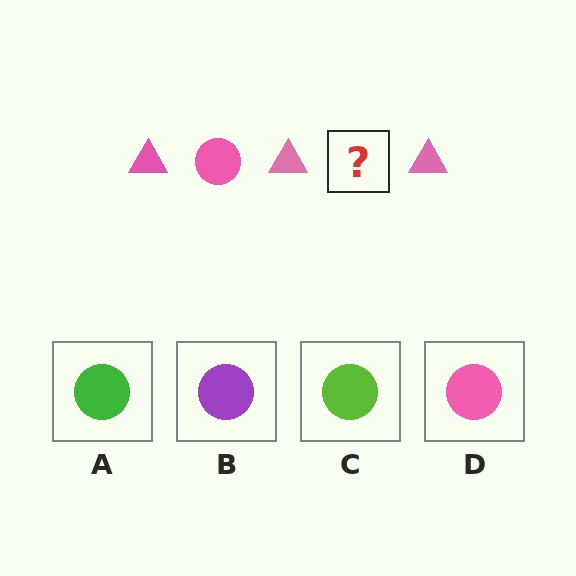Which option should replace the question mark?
Option D.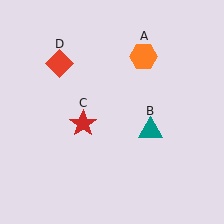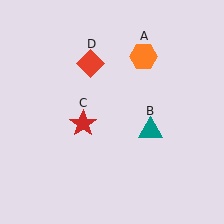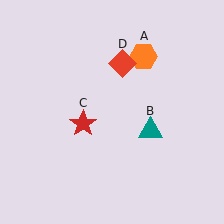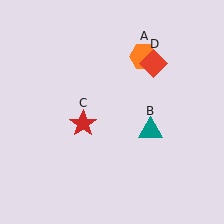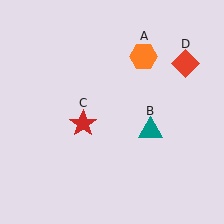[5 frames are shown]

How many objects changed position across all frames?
1 object changed position: red diamond (object D).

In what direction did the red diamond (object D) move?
The red diamond (object D) moved right.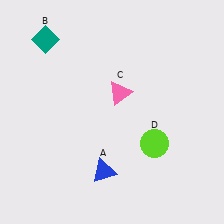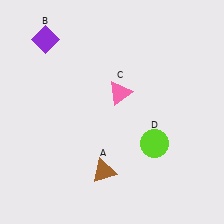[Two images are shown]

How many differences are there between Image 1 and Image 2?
There are 2 differences between the two images.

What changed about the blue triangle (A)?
In Image 1, A is blue. In Image 2, it changed to brown.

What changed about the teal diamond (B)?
In Image 1, B is teal. In Image 2, it changed to purple.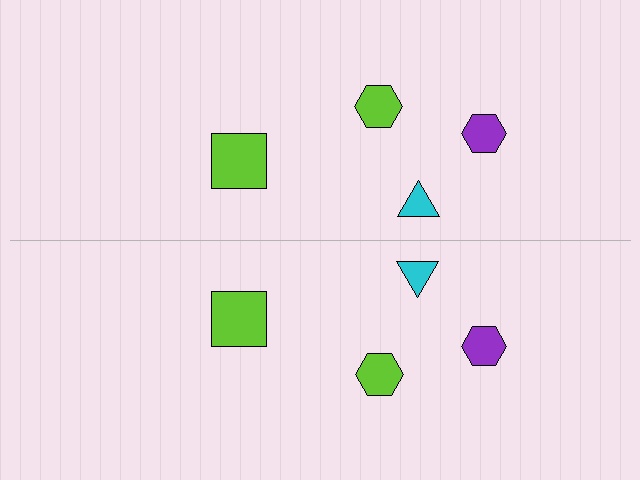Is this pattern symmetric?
Yes, this pattern has bilateral (reflection) symmetry.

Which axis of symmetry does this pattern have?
The pattern has a horizontal axis of symmetry running through the center of the image.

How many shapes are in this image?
There are 8 shapes in this image.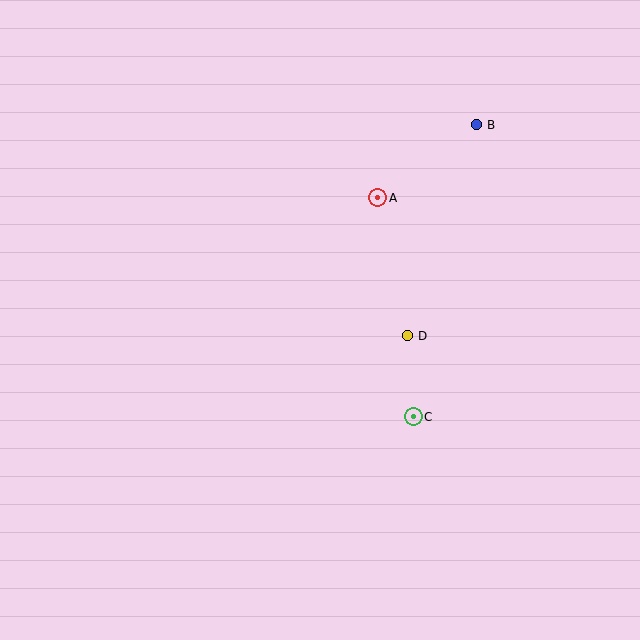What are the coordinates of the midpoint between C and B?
The midpoint between C and B is at (445, 271).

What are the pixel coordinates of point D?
Point D is at (407, 336).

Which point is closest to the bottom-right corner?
Point C is closest to the bottom-right corner.